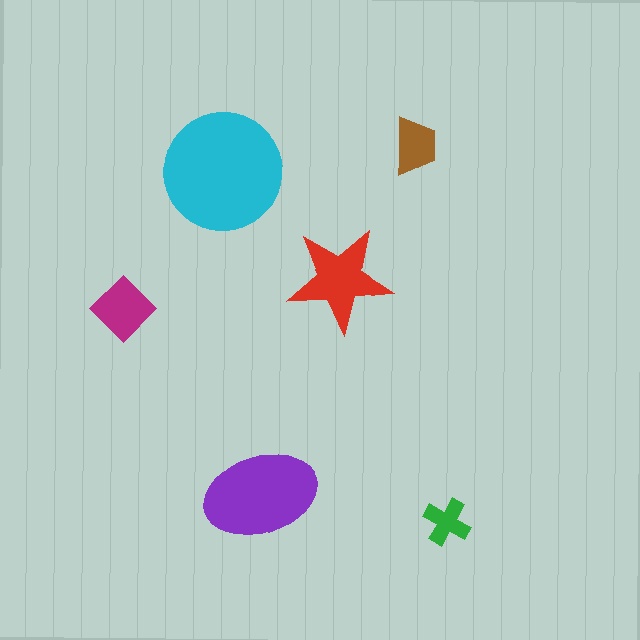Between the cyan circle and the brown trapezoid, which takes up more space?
The cyan circle.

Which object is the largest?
The cyan circle.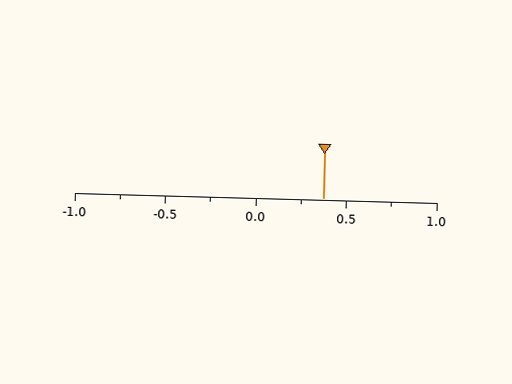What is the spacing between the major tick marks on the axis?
The major ticks are spaced 0.5 apart.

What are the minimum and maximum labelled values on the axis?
The axis runs from -1.0 to 1.0.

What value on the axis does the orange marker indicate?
The marker indicates approximately 0.38.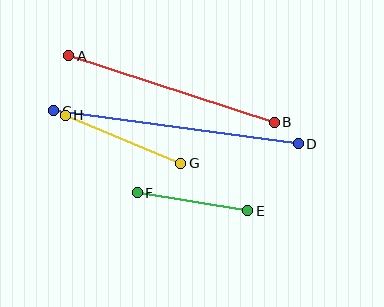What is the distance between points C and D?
The distance is approximately 247 pixels.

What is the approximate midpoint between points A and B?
The midpoint is at approximately (172, 89) pixels.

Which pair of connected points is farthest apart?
Points C and D are farthest apart.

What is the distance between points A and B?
The distance is approximately 216 pixels.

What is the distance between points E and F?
The distance is approximately 112 pixels.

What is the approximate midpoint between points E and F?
The midpoint is at approximately (193, 202) pixels.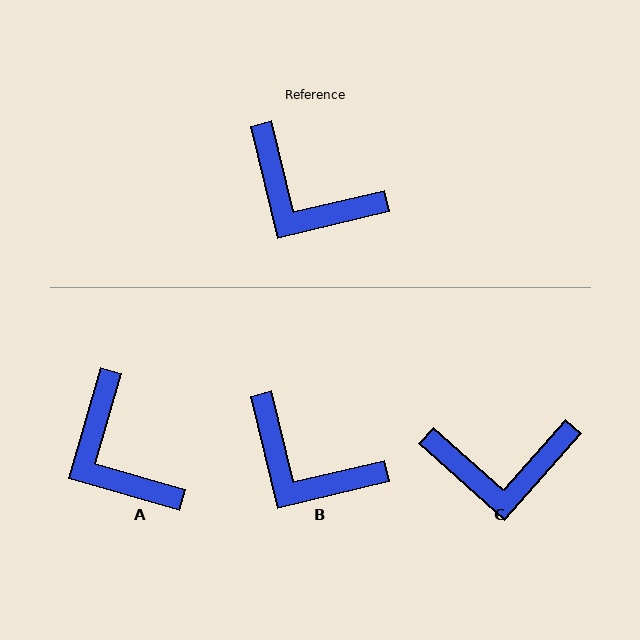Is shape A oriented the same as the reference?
No, it is off by about 29 degrees.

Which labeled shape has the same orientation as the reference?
B.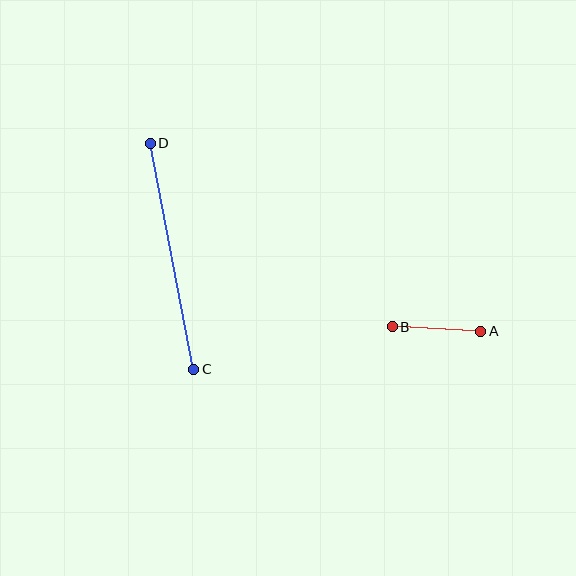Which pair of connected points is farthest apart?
Points C and D are farthest apart.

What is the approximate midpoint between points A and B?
The midpoint is at approximately (437, 329) pixels.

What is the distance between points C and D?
The distance is approximately 230 pixels.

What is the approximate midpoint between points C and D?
The midpoint is at approximately (172, 256) pixels.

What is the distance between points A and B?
The distance is approximately 89 pixels.